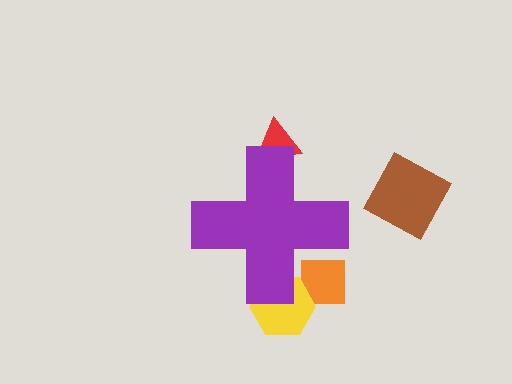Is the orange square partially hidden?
Yes, the orange square is partially hidden behind the purple cross.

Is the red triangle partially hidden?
Yes, the red triangle is partially hidden behind the purple cross.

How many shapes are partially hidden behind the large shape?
3 shapes are partially hidden.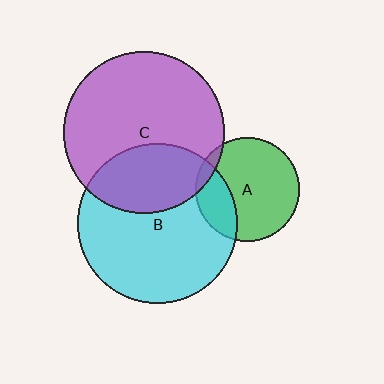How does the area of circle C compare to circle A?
Approximately 2.4 times.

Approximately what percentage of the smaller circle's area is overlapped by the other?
Approximately 30%.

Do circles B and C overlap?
Yes.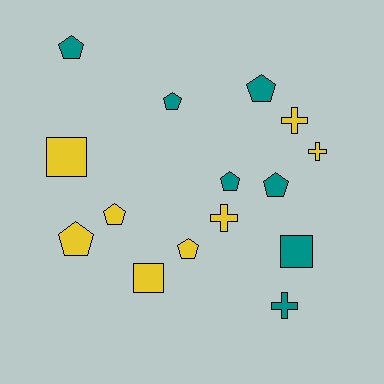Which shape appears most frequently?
Pentagon, with 8 objects.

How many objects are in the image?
There are 15 objects.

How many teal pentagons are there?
There are 5 teal pentagons.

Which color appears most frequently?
Yellow, with 8 objects.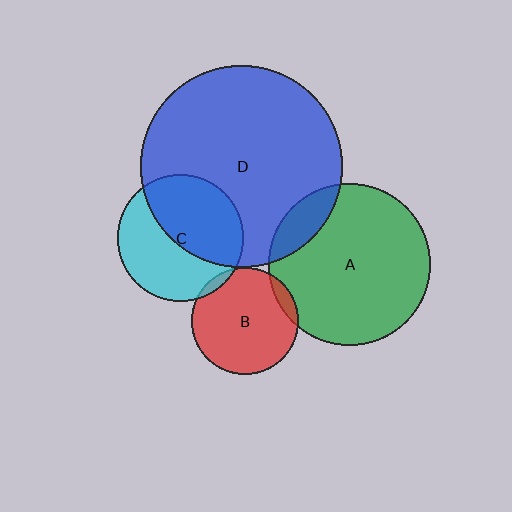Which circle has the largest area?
Circle D (blue).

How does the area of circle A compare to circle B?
Approximately 2.3 times.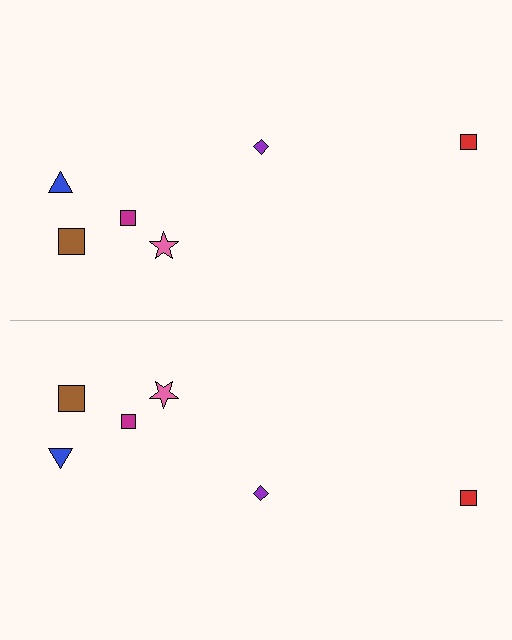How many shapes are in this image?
There are 12 shapes in this image.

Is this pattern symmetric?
Yes, this pattern has bilateral (reflection) symmetry.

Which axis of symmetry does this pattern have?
The pattern has a horizontal axis of symmetry running through the center of the image.